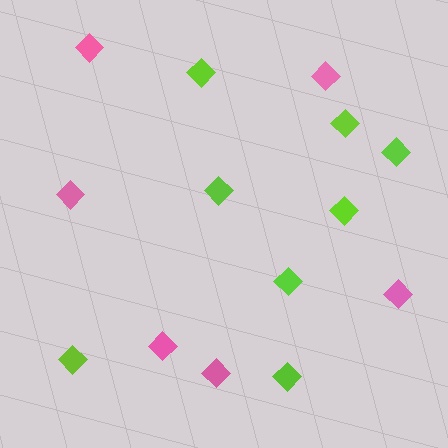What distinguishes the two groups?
There are 2 groups: one group of pink diamonds (6) and one group of lime diamonds (8).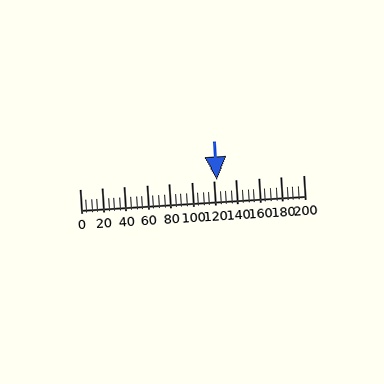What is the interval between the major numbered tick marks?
The major tick marks are spaced 20 units apart.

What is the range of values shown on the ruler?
The ruler shows values from 0 to 200.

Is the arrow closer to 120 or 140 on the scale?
The arrow is closer to 120.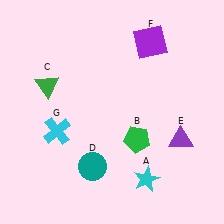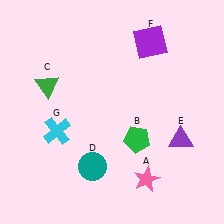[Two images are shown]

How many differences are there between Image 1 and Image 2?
There is 1 difference between the two images.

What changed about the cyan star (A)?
In Image 1, A is cyan. In Image 2, it changed to pink.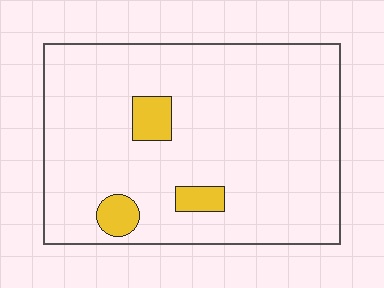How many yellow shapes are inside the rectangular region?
3.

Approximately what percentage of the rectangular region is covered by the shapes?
Approximately 10%.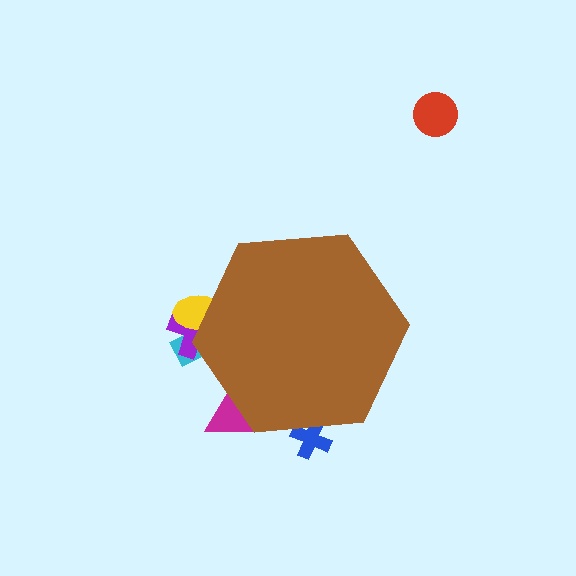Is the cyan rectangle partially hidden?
Yes, the cyan rectangle is partially hidden behind the brown hexagon.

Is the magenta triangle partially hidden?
Yes, the magenta triangle is partially hidden behind the brown hexagon.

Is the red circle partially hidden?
No, the red circle is fully visible.